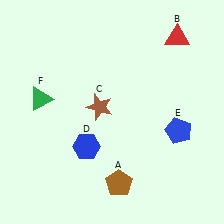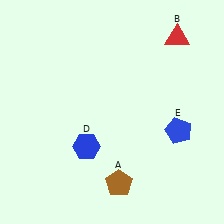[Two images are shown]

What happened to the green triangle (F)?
The green triangle (F) was removed in Image 2. It was in the top-left area of Image 1.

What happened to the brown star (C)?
The brown star (C) was removed in Image 2. It was in the top-left area of Image 1.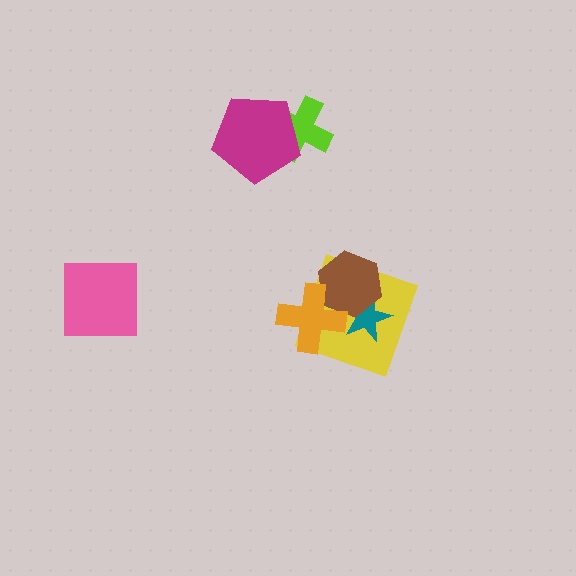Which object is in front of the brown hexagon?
The orange cross is in front of the brown hexagon.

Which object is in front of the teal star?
The brown hexagon is in front of the teal star.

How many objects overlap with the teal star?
2 objects overlap with the teal star.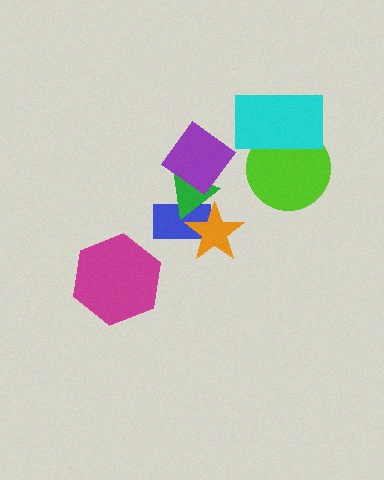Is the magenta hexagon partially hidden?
No, no other shape covers it.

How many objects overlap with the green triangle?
3 objects overlap with the green triangle.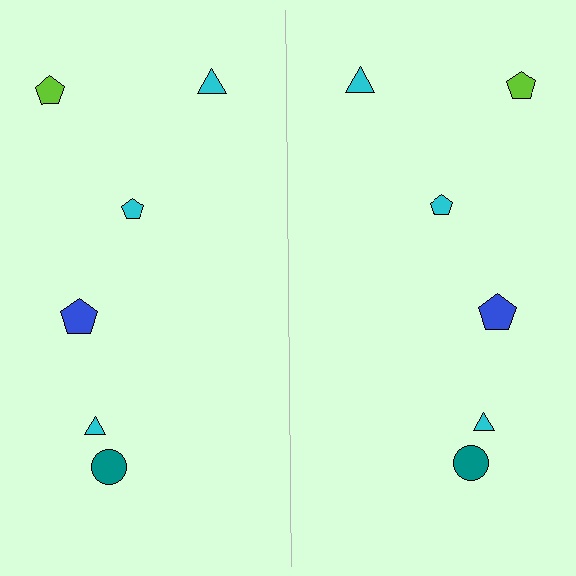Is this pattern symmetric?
Yes, this pattern has bilateral (reflection) symmetry.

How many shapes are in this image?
There are 12 shapes in this image.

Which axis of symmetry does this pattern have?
The pattern has a vertical axis of symmetry running through the center of the image.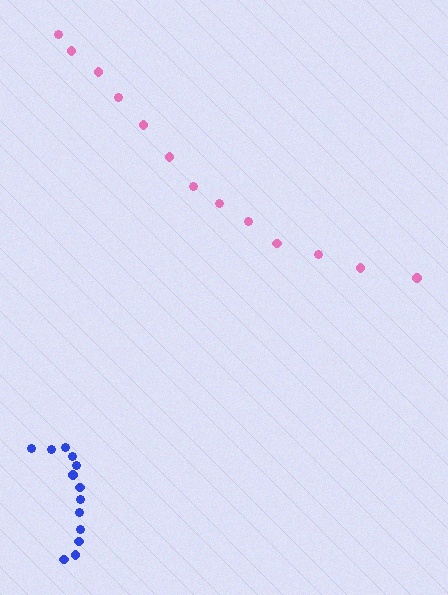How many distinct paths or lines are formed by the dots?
There are 2 distinct paths.